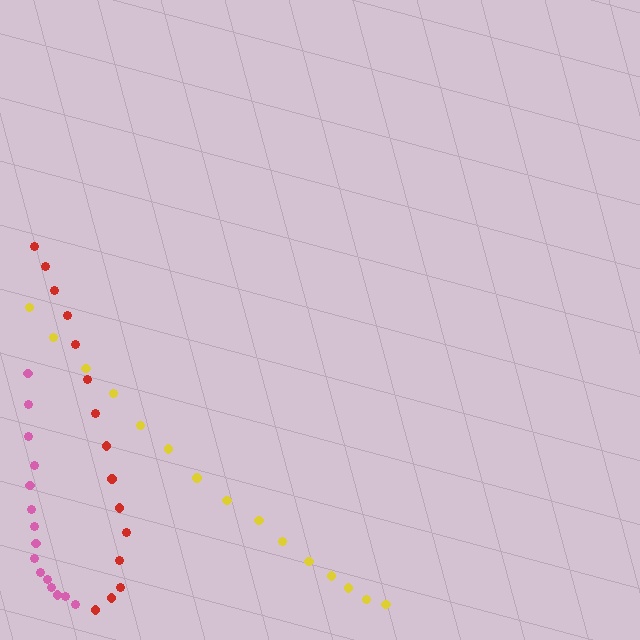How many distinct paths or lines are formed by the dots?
There are 3 distinct paths.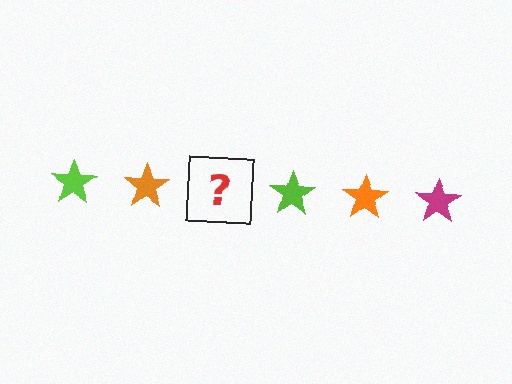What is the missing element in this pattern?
The missing element is a magenta star.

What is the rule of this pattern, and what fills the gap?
The rule is that the pattern cycles through lime, orange, magenta stars. The gap should be filled with a magenta star.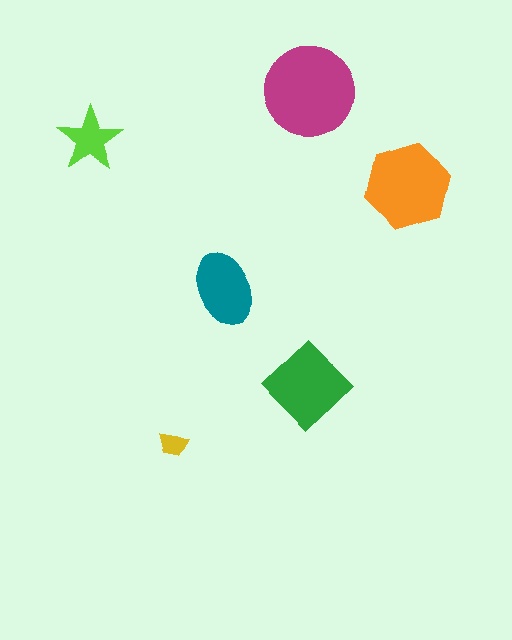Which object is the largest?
The magenta circle.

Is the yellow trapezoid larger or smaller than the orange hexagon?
Smaller.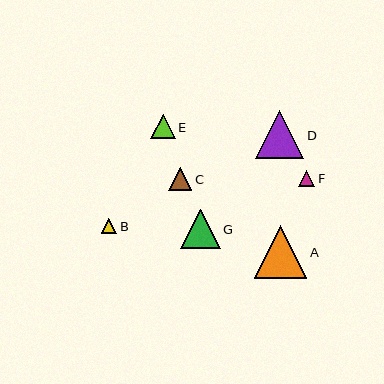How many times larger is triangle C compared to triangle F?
Triangle C is approximately 1.5 times the size of triangle F.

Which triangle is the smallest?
Triangle B is the smallest with a size of approximately 15 pixels.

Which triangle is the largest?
Triangle A is the largest with a size of approximately 53 pixels.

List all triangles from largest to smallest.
From largest to smallest: A, D, G, E, C, F, B.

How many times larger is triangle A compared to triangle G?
Triangle A is approximately 1.3 times the size of triangle G.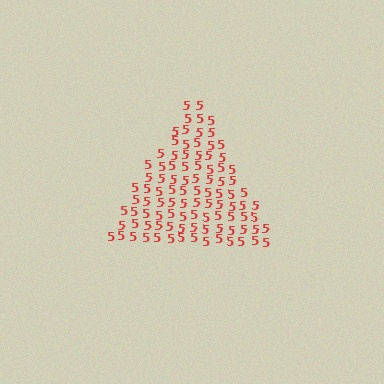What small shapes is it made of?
It is made of small digit 5's.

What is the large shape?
The large shape is a triangle.